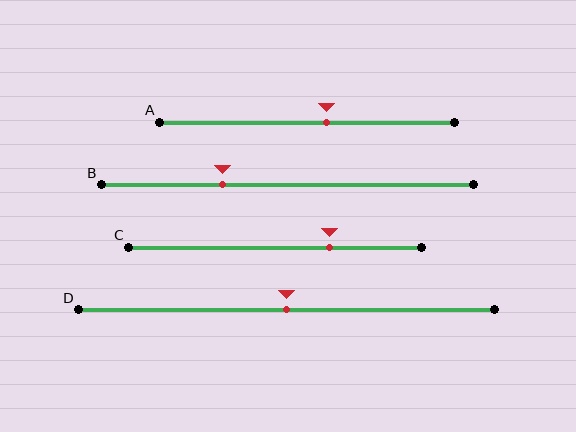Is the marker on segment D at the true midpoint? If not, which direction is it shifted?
Yes, the marker on segment D is at the true midpoint.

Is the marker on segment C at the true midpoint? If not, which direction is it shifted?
No, the marker on segment C is shifted to the right by about 19% of the segment length.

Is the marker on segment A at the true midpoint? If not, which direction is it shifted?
No, the marker on segment A is shifted to the right by about 6% of the segment length.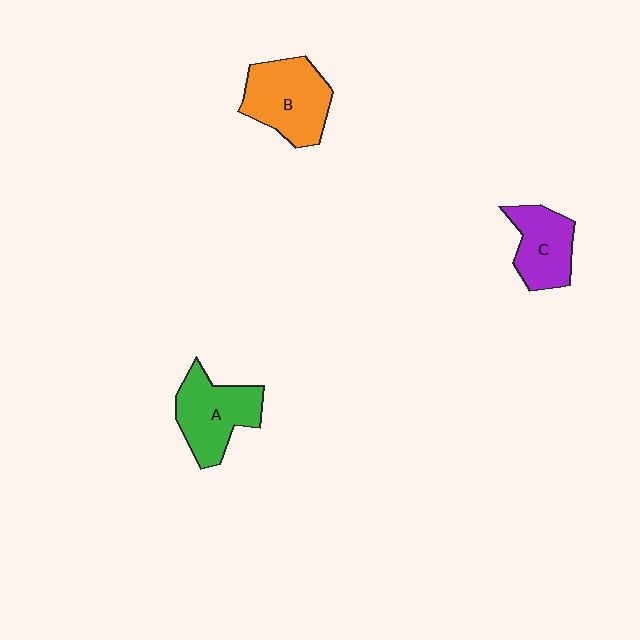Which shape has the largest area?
Shape B (orange).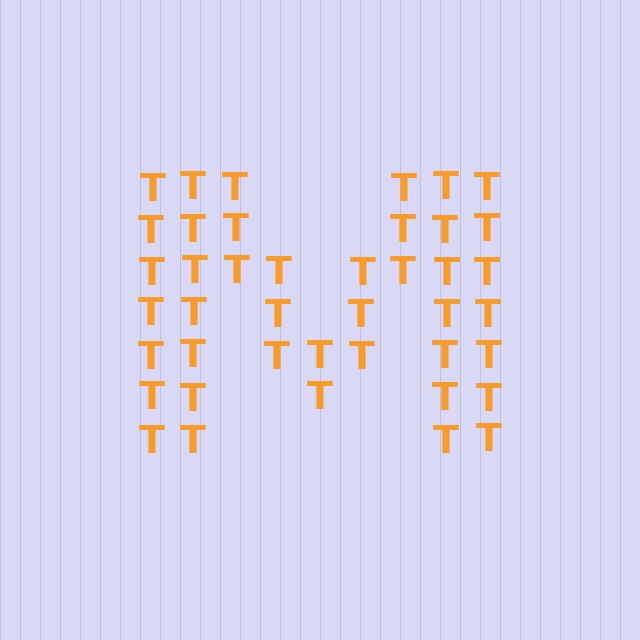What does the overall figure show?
The overall figure shows the letter M.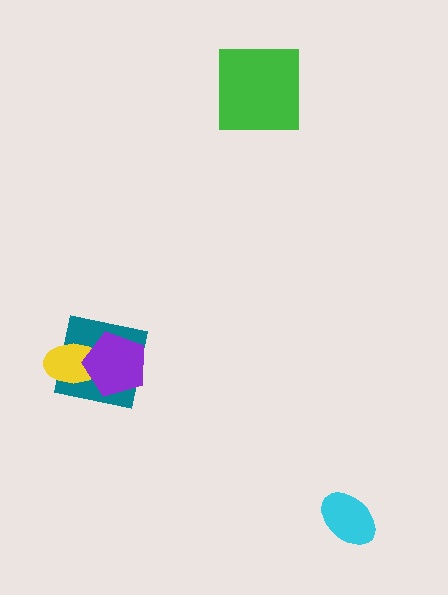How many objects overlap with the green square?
0 objects overlap with the green square.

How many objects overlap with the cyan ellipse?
0 objects overlap with the cyan ellipse.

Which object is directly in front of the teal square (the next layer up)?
The yellow ellipse is directly in front of the teal square.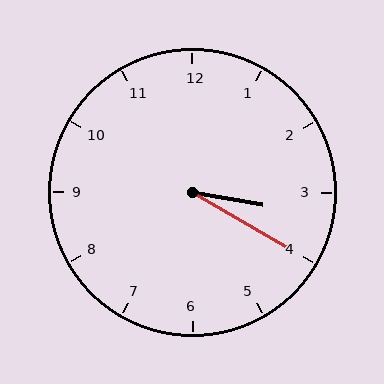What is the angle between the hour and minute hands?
Approximately 20 degrees.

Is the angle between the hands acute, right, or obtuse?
It is acute.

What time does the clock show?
3:20.